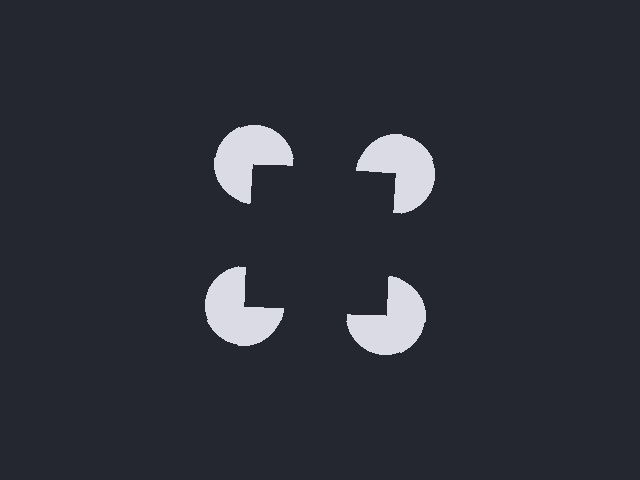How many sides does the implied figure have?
4 sides.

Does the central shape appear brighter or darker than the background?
It typically appears slightly darker than the background, even though no actual brightness change is drawn.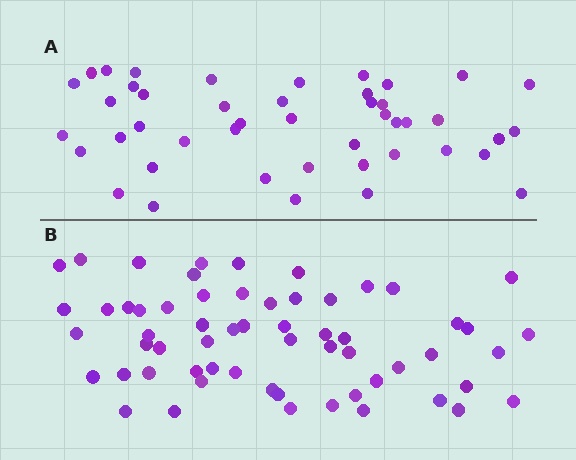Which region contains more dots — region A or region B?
Region B (the bottom region) has more dots.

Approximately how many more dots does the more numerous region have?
Region B has approximately 15 more dots than region A.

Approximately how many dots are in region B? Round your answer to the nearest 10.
About 60 dots.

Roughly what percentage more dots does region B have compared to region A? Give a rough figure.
About 35% more.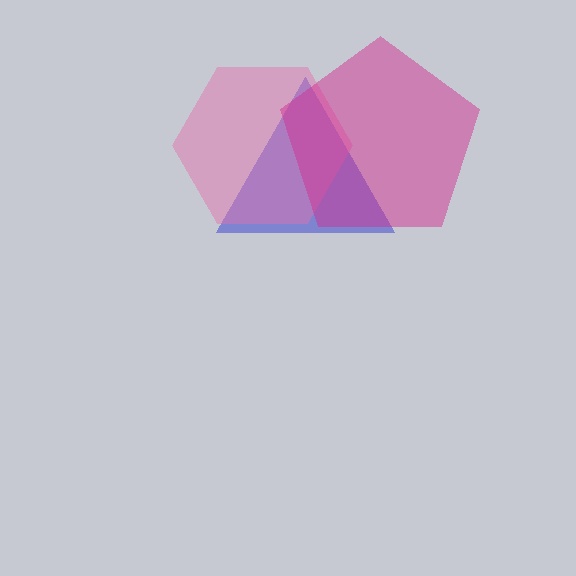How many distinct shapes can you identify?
There are 3 distinct shapes: a blue triangle, a pink hexagon, a magenta pentagon.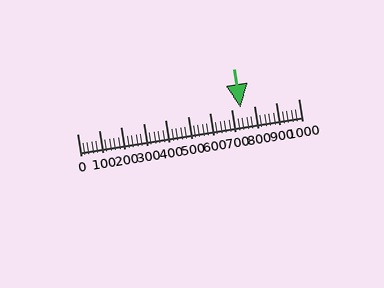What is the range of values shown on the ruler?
The ruler shows values from 0 to 1000.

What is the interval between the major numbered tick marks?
The major tick marks are spaced 100 units apart.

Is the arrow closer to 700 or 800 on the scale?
The arrow is closer to 700.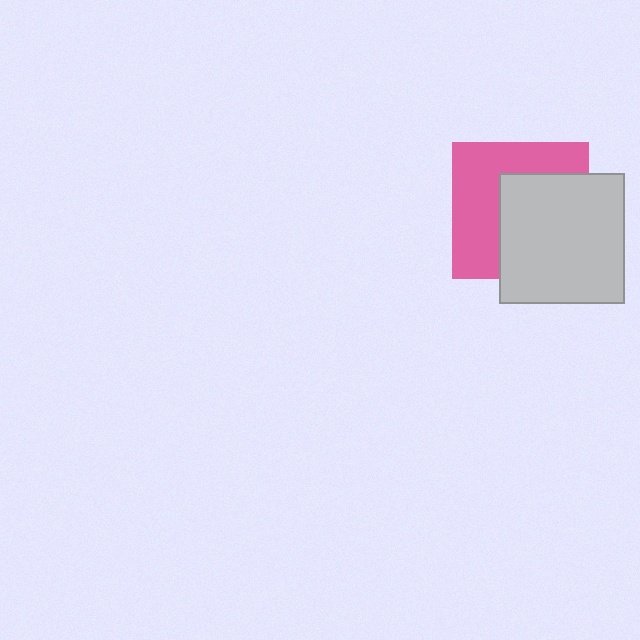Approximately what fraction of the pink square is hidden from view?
Roughly 50% of the pink square is hidden behind the light gray rectangle.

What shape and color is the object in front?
The object in front is a light gray rectangle.